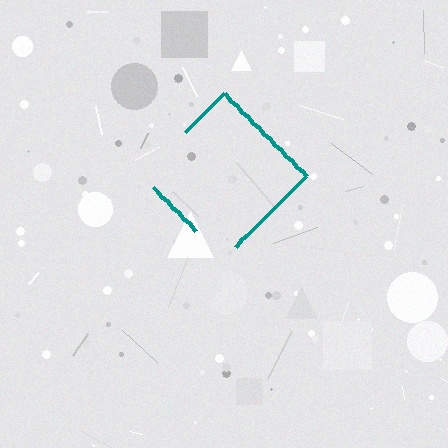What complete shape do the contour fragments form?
The contour fragments form a diamond.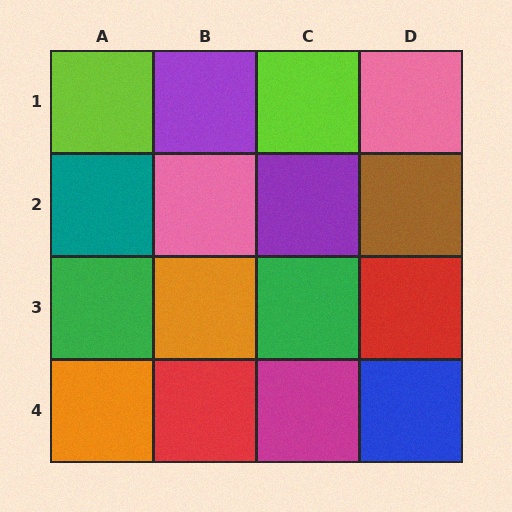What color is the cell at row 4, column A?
Orange.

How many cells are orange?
2 cells are orange.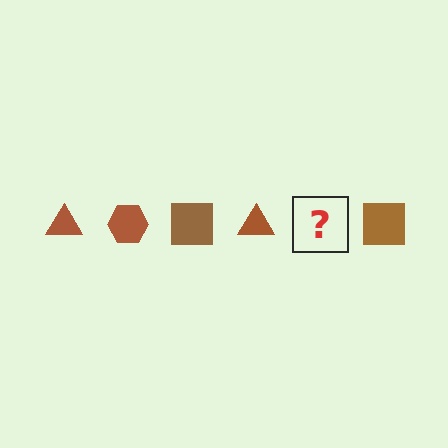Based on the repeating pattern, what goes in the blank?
The blank should be a brown hexagon.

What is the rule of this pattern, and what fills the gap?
The rule is that the pattern cycles through triangle, hexagon, square shapes in brown. The gap should be filled with a brown hexagon.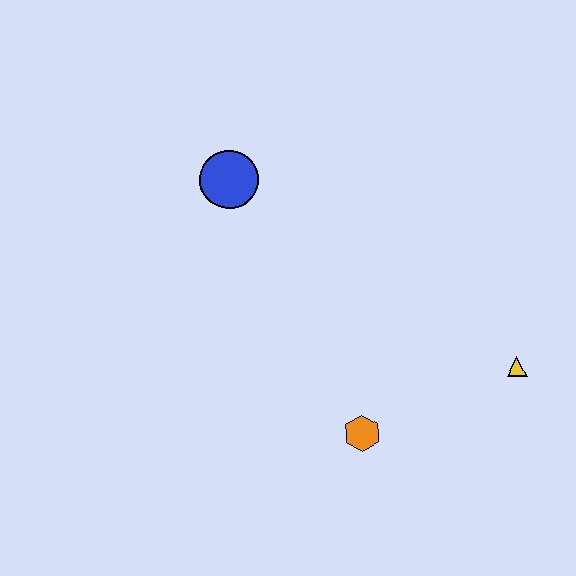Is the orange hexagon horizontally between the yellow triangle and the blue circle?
Yes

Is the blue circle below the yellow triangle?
No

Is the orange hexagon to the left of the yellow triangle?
Yes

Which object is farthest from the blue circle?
The yellow triangle is farthest from the blue circle.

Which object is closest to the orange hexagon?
The yellow triangle is closest to the orange hexagon.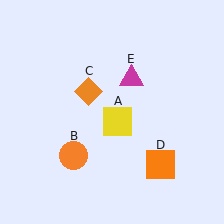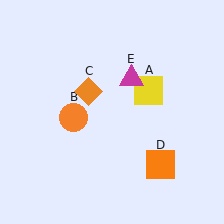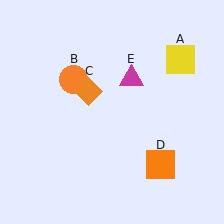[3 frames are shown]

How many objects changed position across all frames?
2 objects changed position: yellow square (object A), orange circle (object B).